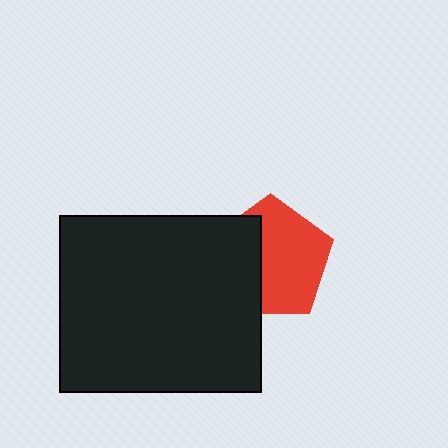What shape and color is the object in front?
The object in front is a black rectangle.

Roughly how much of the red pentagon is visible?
About half of it is visible (roughly 62%).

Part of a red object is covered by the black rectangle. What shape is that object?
It is a pentagon.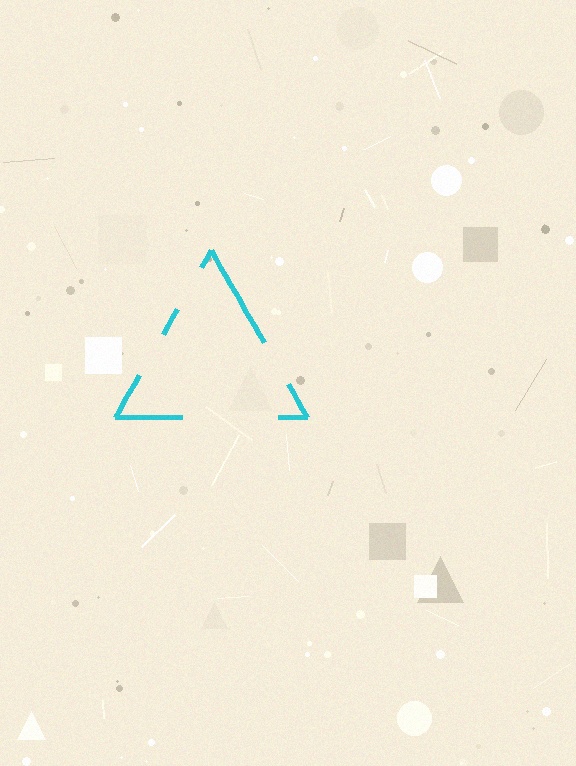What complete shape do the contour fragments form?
The contour fragments form a triangle.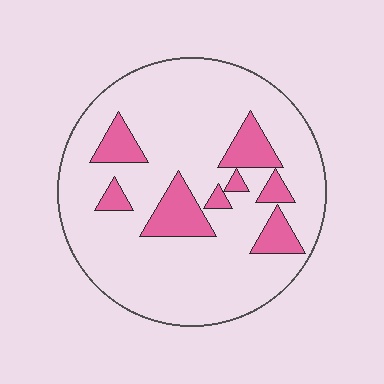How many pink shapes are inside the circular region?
8.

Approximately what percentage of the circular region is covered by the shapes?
Approximately 15%.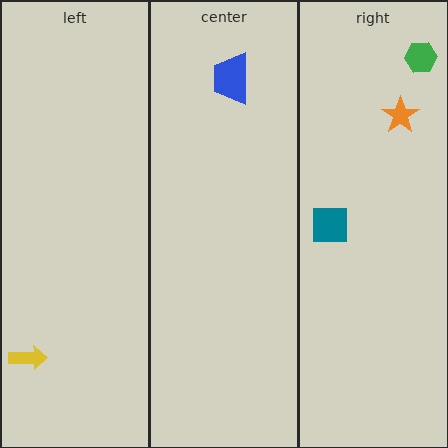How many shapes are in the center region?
1.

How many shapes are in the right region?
3.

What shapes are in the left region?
The yellow arrow.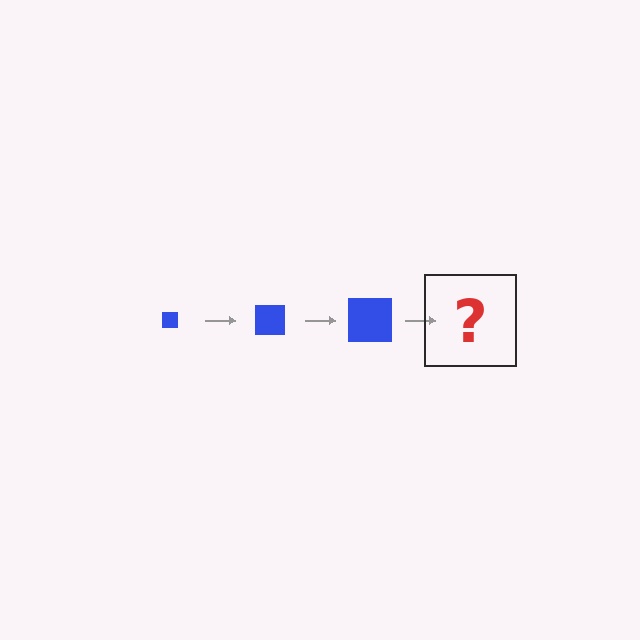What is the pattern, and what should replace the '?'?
The pattern is that the square gets progressively larger each step. The '?' should be a blue square, larger than the previous one.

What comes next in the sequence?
The next element should be a blue square, larger than the previous one.